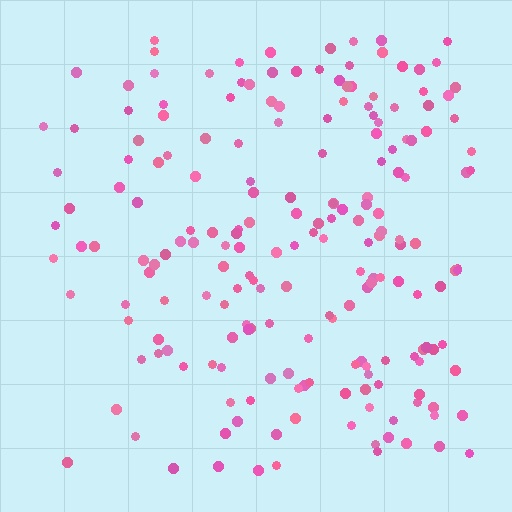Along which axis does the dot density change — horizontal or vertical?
Horizontal.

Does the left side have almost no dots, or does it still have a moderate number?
Still a moderate number, just noticeably fewer than the right.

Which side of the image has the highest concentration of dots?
The right.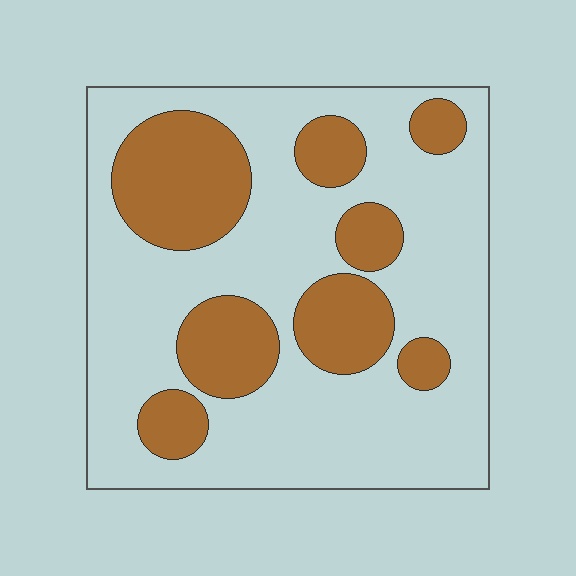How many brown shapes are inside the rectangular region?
8.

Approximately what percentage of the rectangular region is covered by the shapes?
Approximately 30%.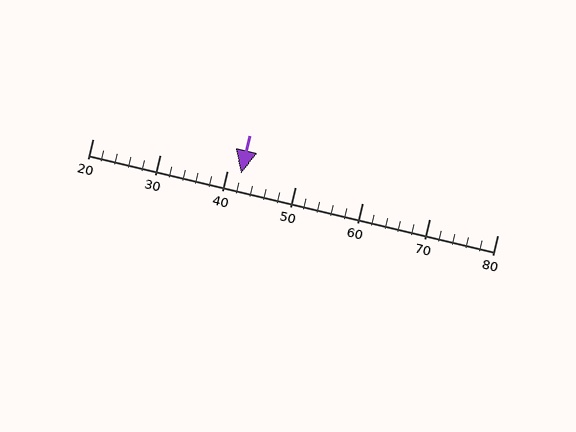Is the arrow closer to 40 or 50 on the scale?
The arrow is closer to 40.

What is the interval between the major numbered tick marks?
The major tick marks are spaced 10 units apart.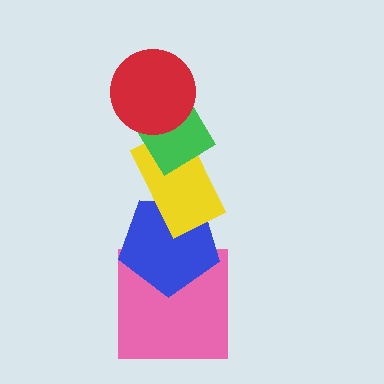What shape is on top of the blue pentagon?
The yellow rectangle is on top of the blue pentagon.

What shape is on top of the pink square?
The blue pentagon is on top of the pink square.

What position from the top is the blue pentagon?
The blue pentagon is 4th from the top.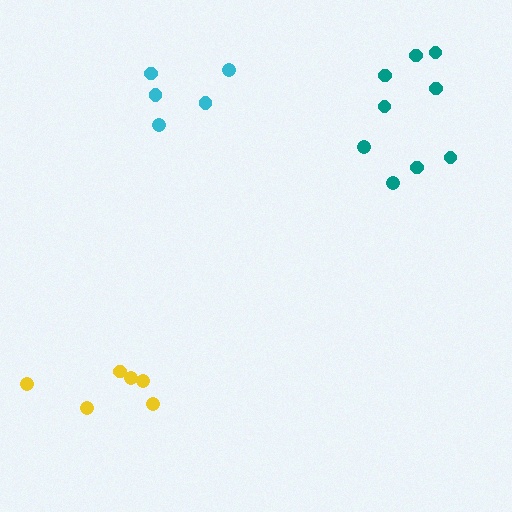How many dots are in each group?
Group 1: 6 dots, Group 2: 9 dots, Group 3: 5 dots (20 total).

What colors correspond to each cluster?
The clusters are colored: yellow, teal, cyan.